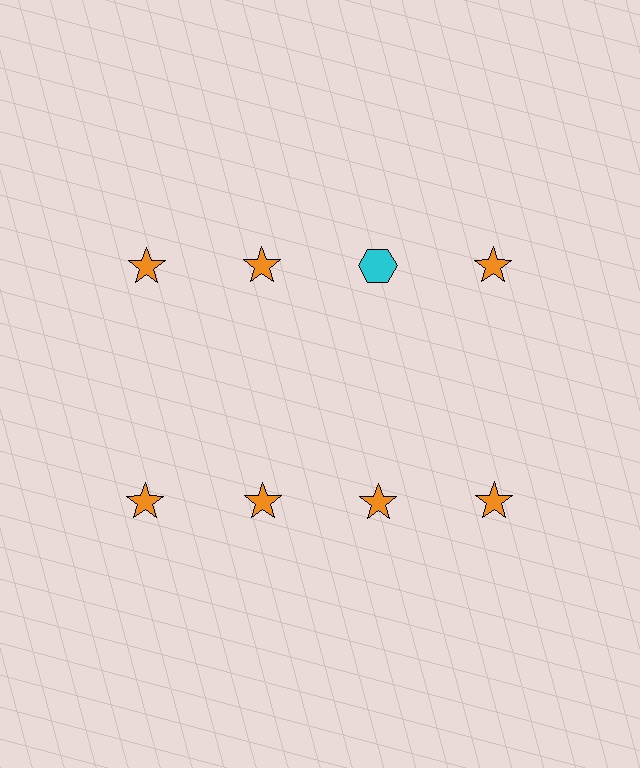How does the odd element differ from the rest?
It differs in both color (cyan instead of orange) and shape (hexagon instead of star).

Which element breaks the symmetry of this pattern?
The cyan hexagon in the top row, center column breaks the symmetry. All other shapes are orange stars.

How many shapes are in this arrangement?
There are 8 shapes arranged in a grid pattern.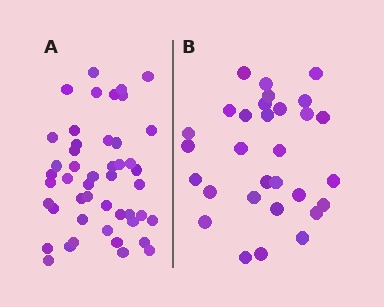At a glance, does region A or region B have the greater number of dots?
Region A (the left region) has more dots.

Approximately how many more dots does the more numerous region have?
Region A has approximately 15 more dots than region B.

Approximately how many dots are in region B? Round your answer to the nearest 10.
About 30 dots.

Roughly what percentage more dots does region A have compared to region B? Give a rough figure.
About 55% more.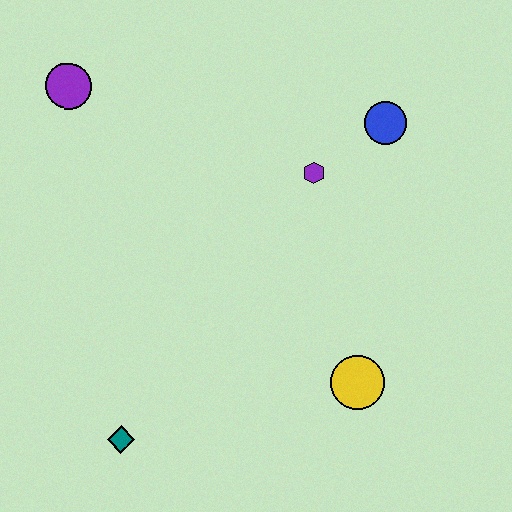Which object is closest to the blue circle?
The purple hexagon is closest to the blue circle.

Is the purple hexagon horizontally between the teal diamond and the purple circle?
No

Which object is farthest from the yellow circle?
The purple circle is farthest from the yellow circle.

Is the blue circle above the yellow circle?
Yes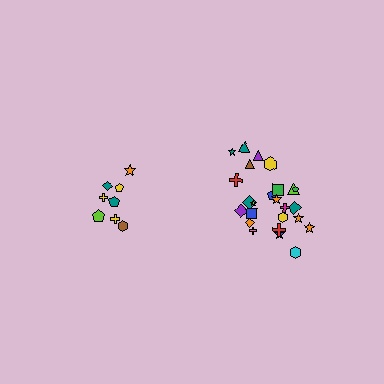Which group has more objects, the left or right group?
The right group.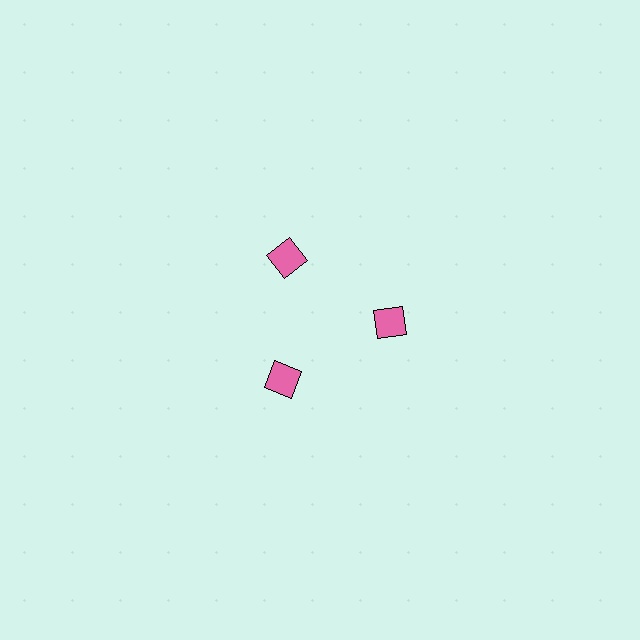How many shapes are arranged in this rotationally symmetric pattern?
There are 3 shapes, arranged in 3 groups of 1.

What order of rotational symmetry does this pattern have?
This pattern has 3-fold rotational symmetry.